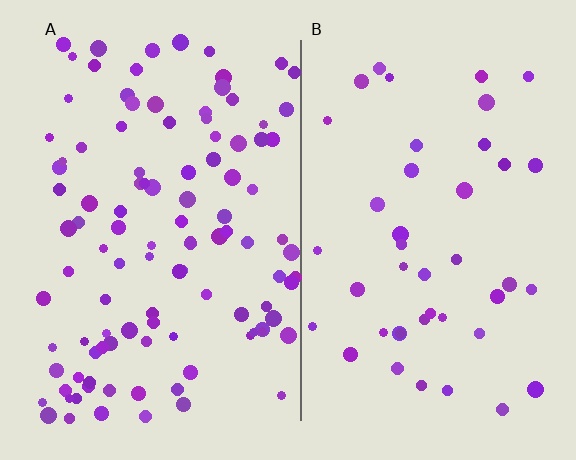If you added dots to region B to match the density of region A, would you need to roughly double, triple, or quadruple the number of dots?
Approximately double.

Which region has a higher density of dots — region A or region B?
A (the left).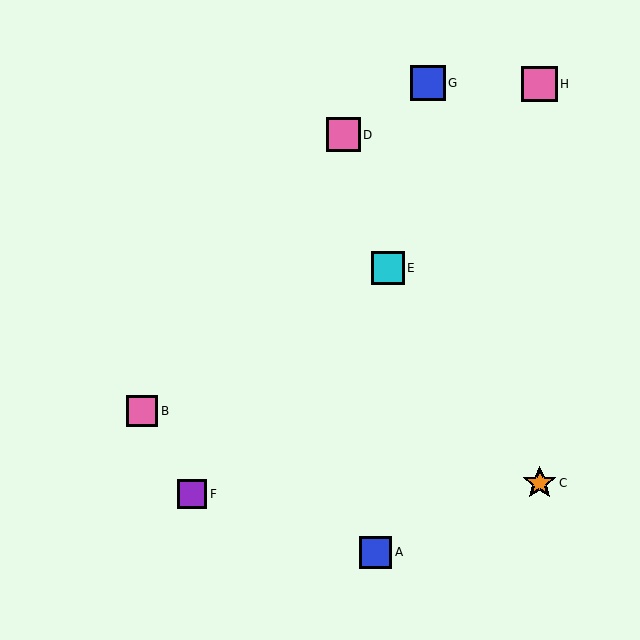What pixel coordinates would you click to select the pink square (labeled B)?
Click at (142, 411) to select the pink square B.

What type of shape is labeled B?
Shape B is a pink square.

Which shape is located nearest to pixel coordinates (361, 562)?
The blue square (labeled A) at (375, 552) is nearest to that location.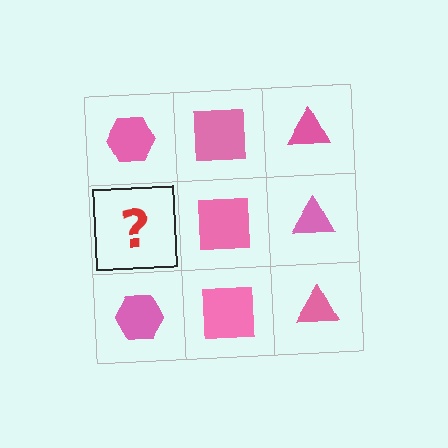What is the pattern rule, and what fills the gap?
The rule is that each column has a consistent shape. The gap should be filled with a pink hexagon.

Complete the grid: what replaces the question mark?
The question mark should be replaced with a pink hexagon.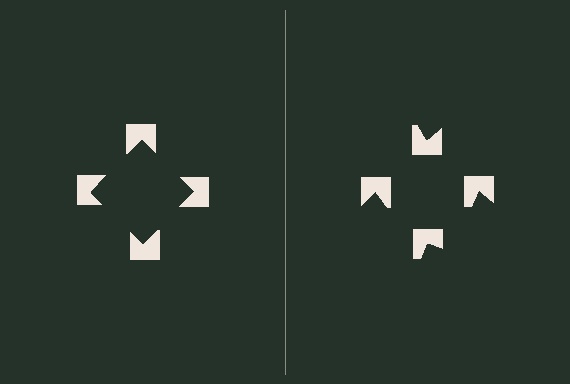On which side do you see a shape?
An illusory square appears on the left side. On the right side the wedge cuts are rotated, so no coherent shape forms.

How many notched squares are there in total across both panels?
8 — 4 on each side.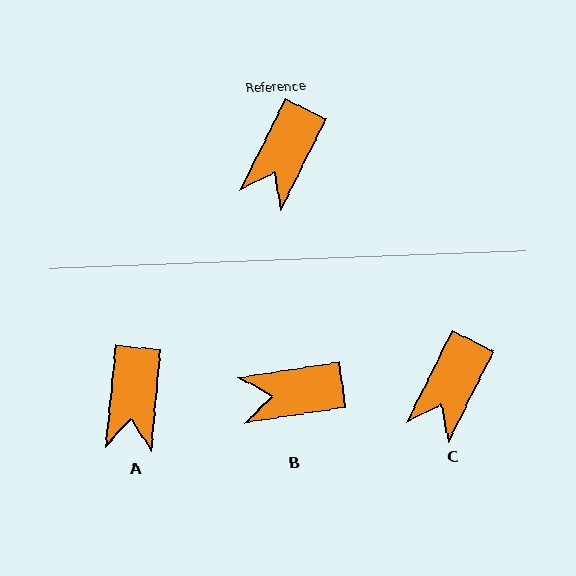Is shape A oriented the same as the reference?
No, it is off by about 21 degrees.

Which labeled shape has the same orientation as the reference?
C.